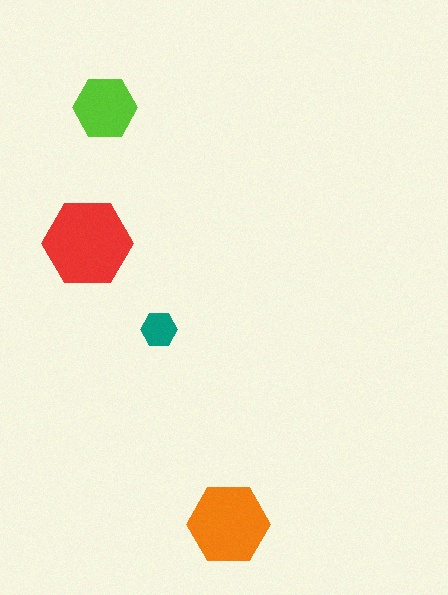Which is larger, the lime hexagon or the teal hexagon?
The lime one.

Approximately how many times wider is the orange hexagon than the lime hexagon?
About 1.5 times wider.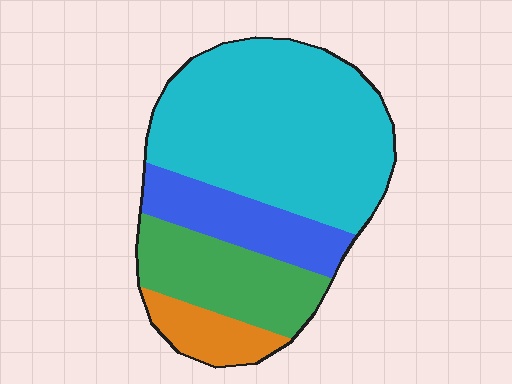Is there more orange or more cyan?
Cyan.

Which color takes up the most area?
Cyan, at roughly 55%.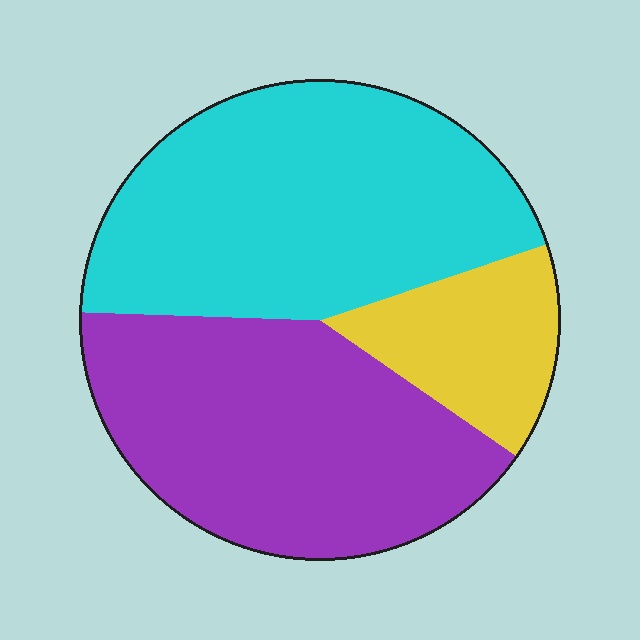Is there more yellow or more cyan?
Cyan.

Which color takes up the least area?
Yellow, at roughly 15%.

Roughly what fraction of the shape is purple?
Purple takes up between a quarter and a half of the shape.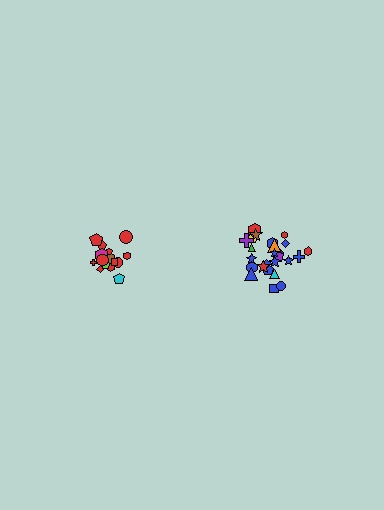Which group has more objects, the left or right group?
The right group.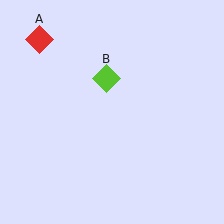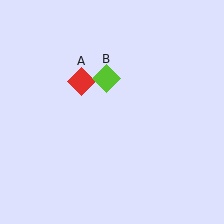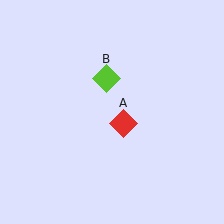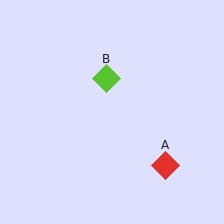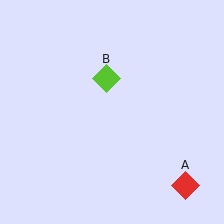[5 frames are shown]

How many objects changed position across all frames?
1 object changed position: red diamond (object A).